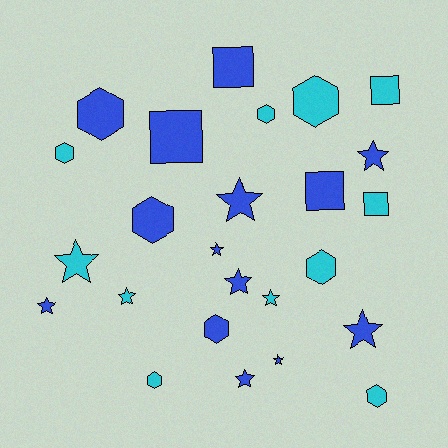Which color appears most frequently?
Blue, with 14 objects.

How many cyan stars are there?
There are 3 cyan stars.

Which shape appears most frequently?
Star, with 11 objects.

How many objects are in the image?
There are 25 objects.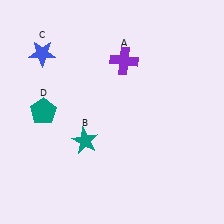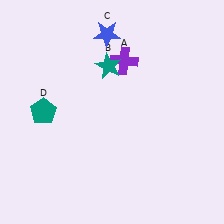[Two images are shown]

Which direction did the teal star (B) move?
The teal star (B) moved up.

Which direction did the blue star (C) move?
The blue star (C) moved right.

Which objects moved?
The objects that moved are: the teal star (B), the blue star (C).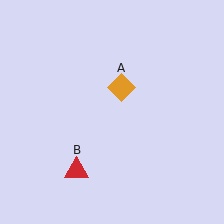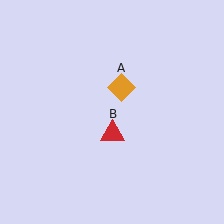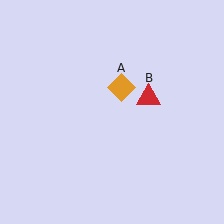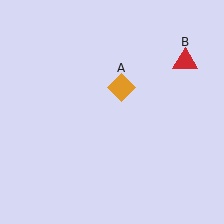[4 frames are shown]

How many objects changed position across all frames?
1 object changed position: red triangle (object B).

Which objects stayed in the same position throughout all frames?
Orange diamond (object A) remained stationary.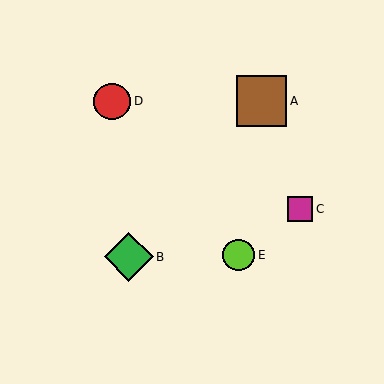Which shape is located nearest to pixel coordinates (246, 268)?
The lime circle (labeled E) at (239, 255) is nearest to that location.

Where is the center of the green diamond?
The center of the green diamond is at (129, 257).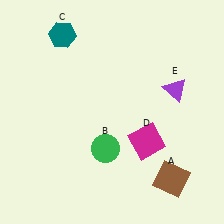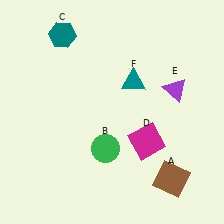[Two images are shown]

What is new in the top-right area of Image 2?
A teal triangle (F) was added in the top-right area of Image 2.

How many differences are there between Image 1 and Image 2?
There is 1 difference between the two images.